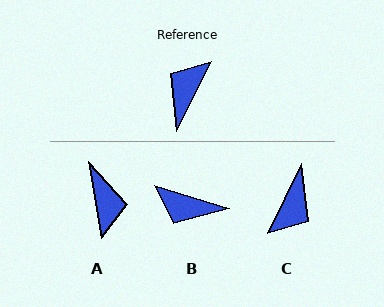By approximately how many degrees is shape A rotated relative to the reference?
Approximately 145 degrees clockwise.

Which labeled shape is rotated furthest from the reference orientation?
C, about 180 degrees away.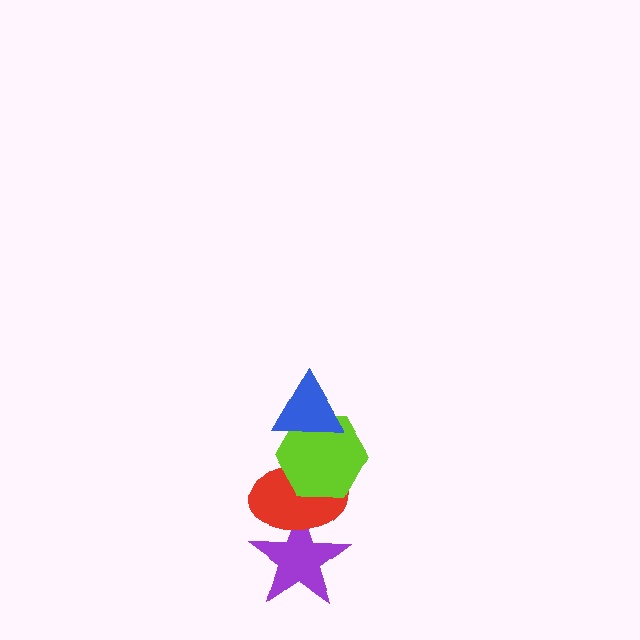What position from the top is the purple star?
The purple star is 4th from the top.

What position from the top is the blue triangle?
The blue triangle is 1st from the top.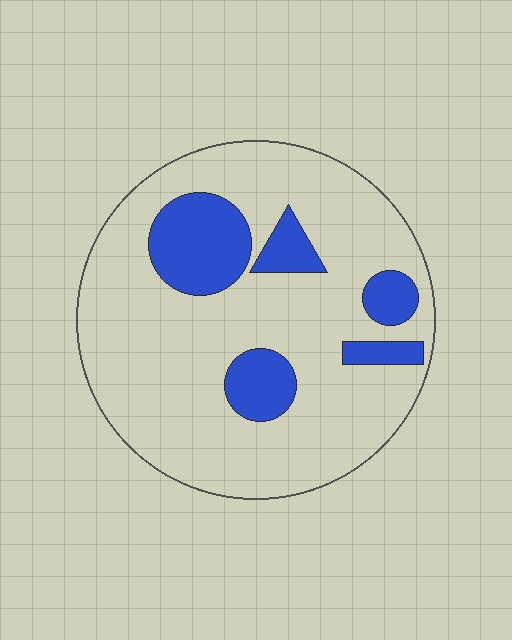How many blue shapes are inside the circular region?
5.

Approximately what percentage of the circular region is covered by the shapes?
Approximately 20%.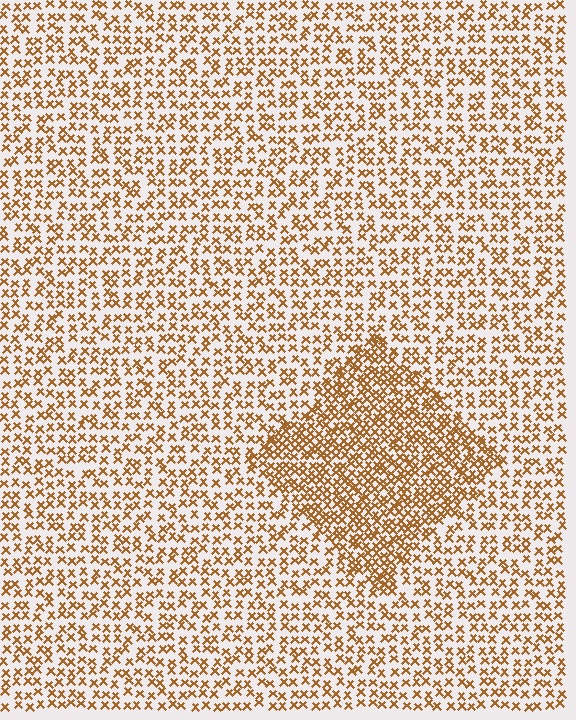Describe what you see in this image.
The image contains small brown elements arranged at two different densities. A diamond-shaped region is visible where the elements are more densely packed than the surrounding area.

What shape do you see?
I see a diamond.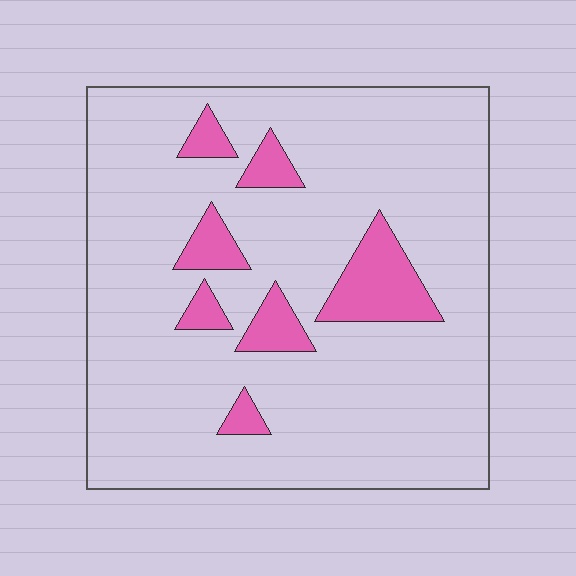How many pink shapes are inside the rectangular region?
7.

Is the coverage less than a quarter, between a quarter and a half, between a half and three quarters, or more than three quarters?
Less than a quarter.